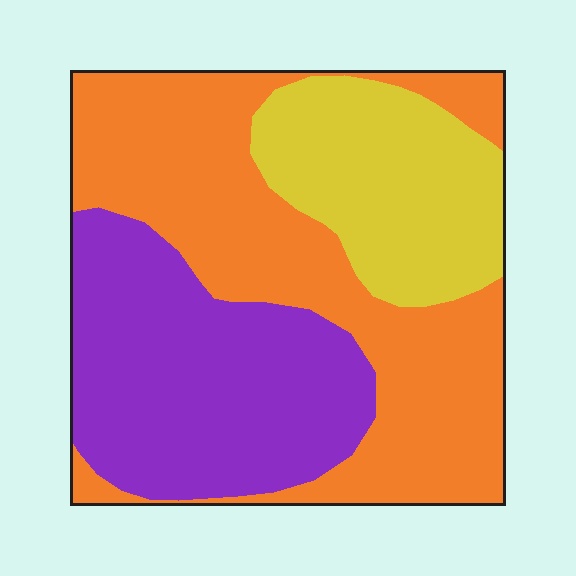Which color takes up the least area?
Yellow, at roughly 20%.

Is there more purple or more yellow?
Purple.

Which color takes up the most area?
Orange, at roughly 45%.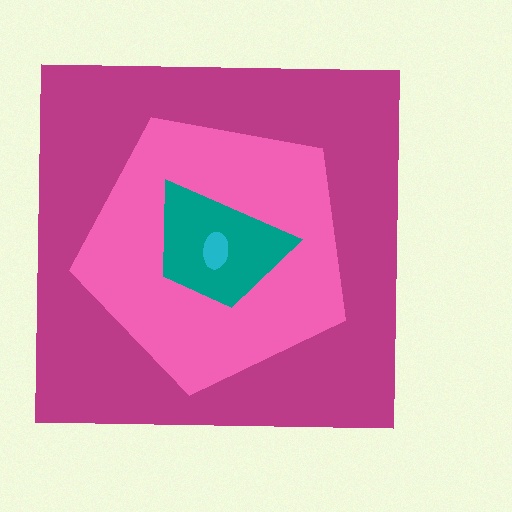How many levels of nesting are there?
4.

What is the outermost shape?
The magenta square.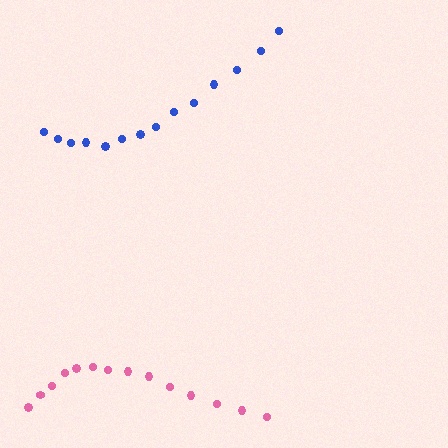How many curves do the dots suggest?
There are 2 distinct paths.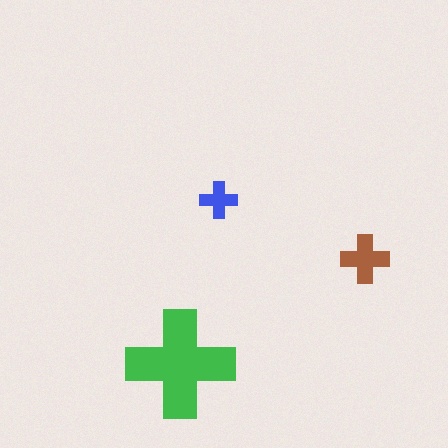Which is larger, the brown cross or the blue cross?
The brown one.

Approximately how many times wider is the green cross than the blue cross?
About 3 times wider.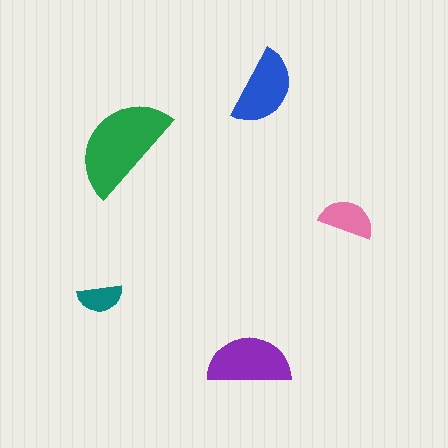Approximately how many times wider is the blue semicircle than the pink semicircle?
About 1.5 times wider.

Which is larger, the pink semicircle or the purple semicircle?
The purple one.